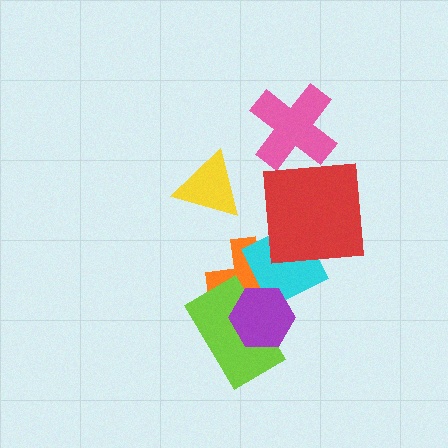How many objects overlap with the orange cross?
3 objects overlap with the orange cross.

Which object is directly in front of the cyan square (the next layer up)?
The purple hexagon is directly in front of the cyan square.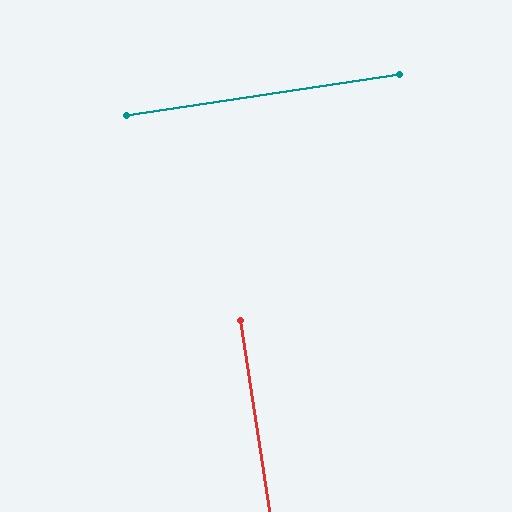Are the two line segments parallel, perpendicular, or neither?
Perpendicular — they meet at approximately 90°.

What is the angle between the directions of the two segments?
Approximately 90 degrees.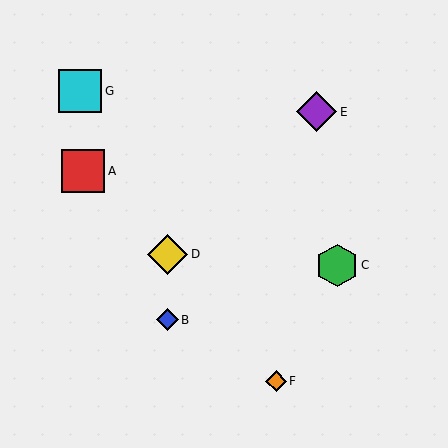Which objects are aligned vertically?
Objects B, D are aligned vertically.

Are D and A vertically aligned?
No, D is at x≈167 and A is at x≈83.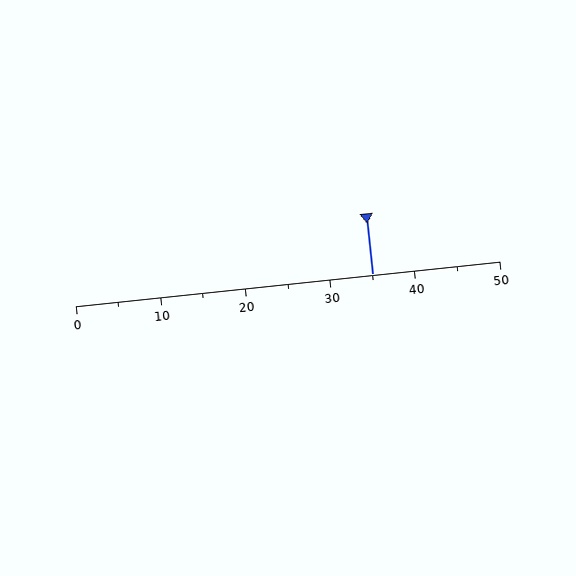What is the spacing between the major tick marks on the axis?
The major ticks are spaced 10 apart.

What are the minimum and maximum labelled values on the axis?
The axis runs from 0 to 50.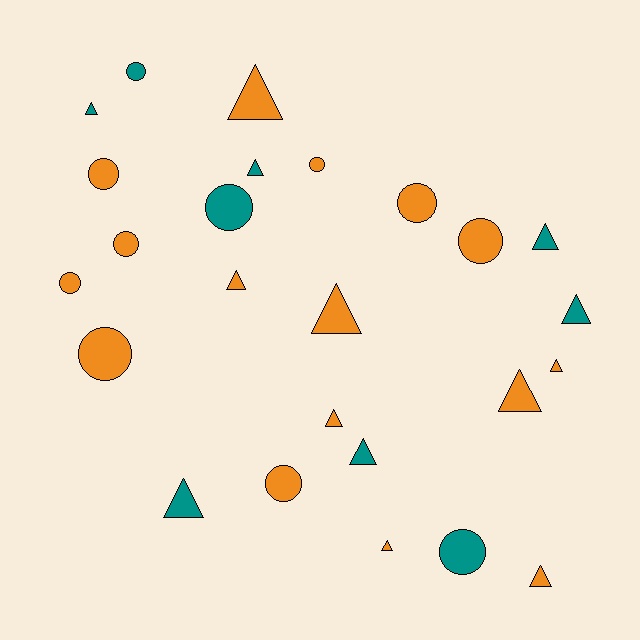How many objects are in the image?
There are 25 objects.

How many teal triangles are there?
There are 6 teal triangles.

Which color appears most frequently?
Orange, with 16 objects.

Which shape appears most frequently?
Triangle, with 14 objects.